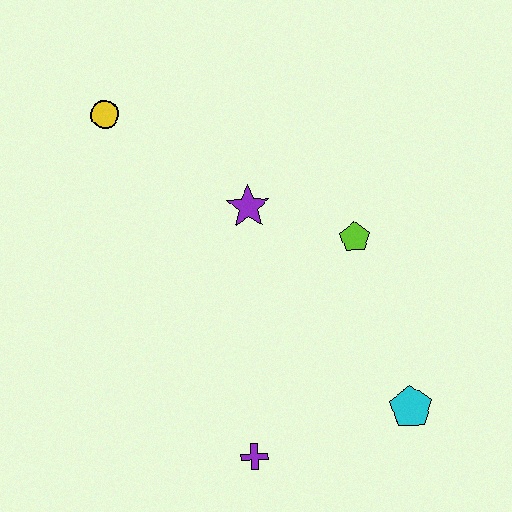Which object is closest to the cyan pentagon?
The purple cross is closest to the cyan pentagon.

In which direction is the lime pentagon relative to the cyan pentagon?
The lime pentagon is above the cyan pentagon.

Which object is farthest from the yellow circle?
The cyan pentagon is farthest from the yellow circle.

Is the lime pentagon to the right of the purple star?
Yes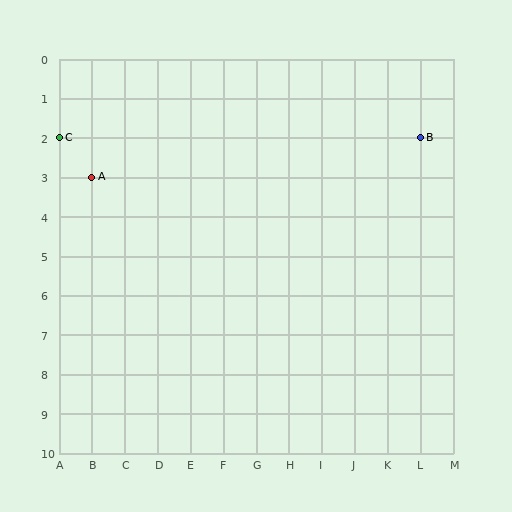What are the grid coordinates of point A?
Point A is at grid coordinates (B, 3).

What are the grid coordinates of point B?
Point B is at grid coordinates (L, 2).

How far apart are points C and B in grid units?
Points C and B are 11 columns apart.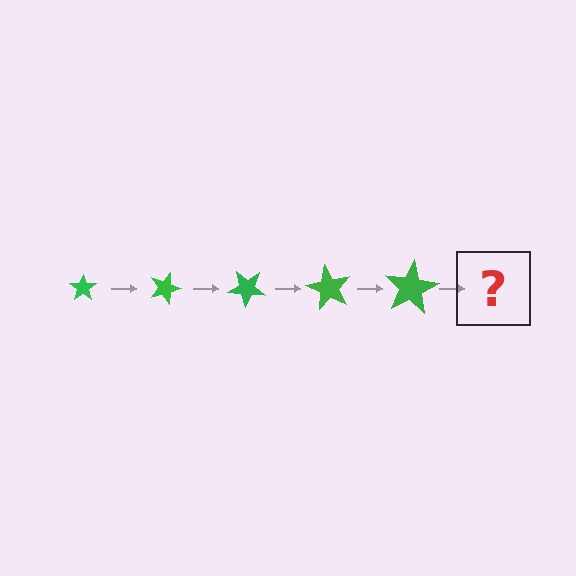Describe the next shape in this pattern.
It should be a star, larger than the previous one and rotated 100 degrees from the start.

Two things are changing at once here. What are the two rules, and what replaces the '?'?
The two rules are that the star grows larger each step and it rotates 20 degrees each step. The '?' should be a star, larger than the previous one and rotated 100 degrees from the start.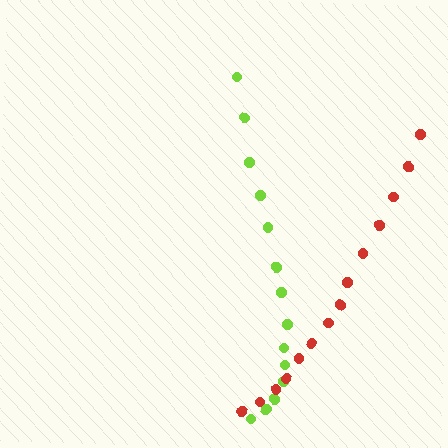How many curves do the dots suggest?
There are 2 distinct paths.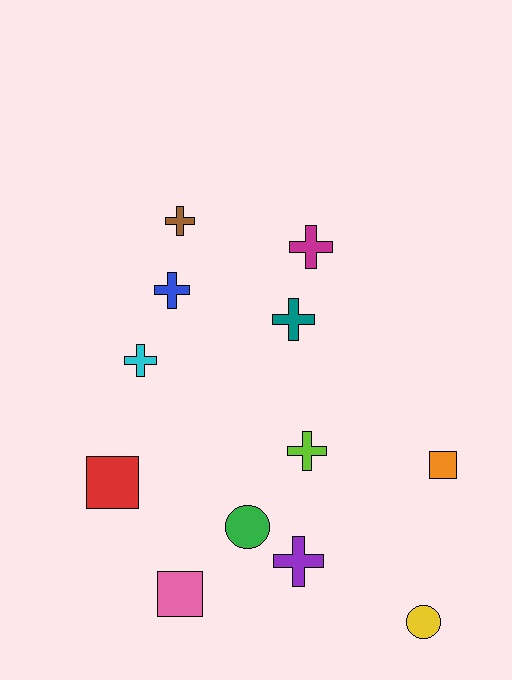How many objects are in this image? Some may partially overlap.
There are 12 objects.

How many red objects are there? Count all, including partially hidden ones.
There is 1 red object.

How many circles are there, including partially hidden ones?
There are 2 circles.